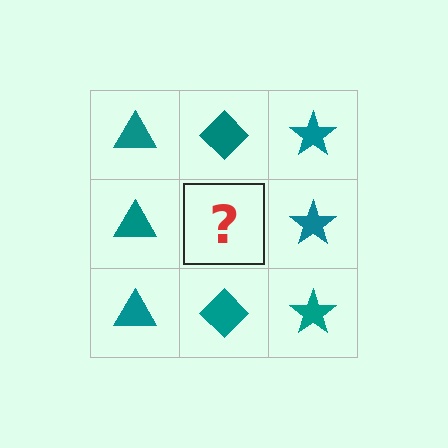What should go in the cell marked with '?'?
The missing cell should contain a teal diamond.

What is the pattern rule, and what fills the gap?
The rule is that each column has a consistent shape. The gap should be filled with a teal diamond.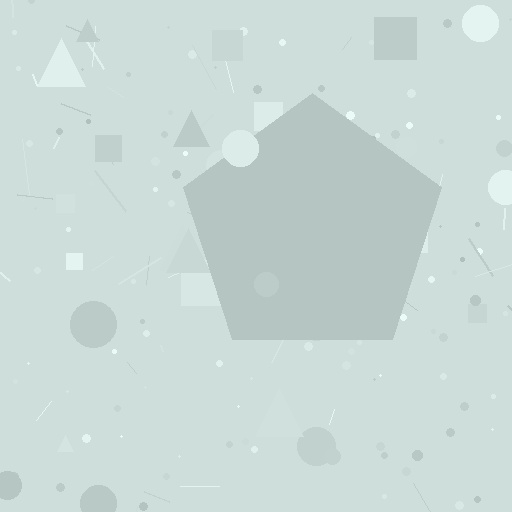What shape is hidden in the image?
A pentagon is hidden in the image.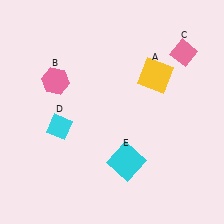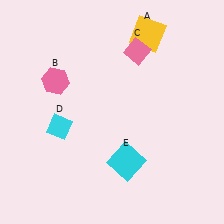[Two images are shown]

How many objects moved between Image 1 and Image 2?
2 objects moved between the two images.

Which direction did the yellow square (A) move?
The yellow square (A) moved up.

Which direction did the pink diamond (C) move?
The pink diamond (C) moved left.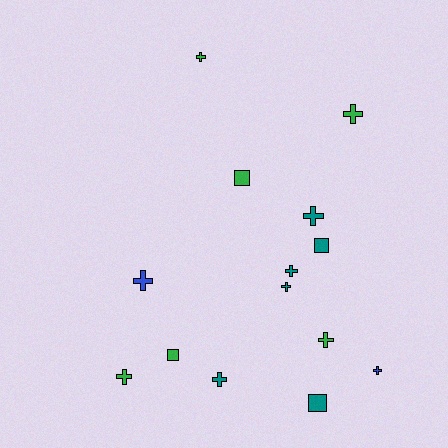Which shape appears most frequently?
Cross, with 10 objects.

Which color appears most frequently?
Teal, with 6 objects.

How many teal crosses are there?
There are 4 teal crosses.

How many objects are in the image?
There are 14 objects.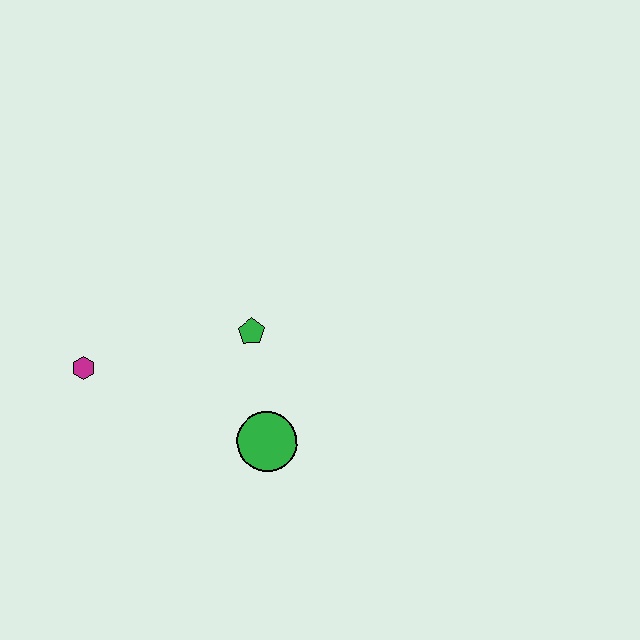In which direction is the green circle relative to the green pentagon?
The green circle is below the green pentagon.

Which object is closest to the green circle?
The green pentagon is closest to the green circle.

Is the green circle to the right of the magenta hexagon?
Yes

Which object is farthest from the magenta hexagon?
The green circle is farthest from the magenta hexagon.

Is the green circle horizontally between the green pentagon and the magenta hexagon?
No